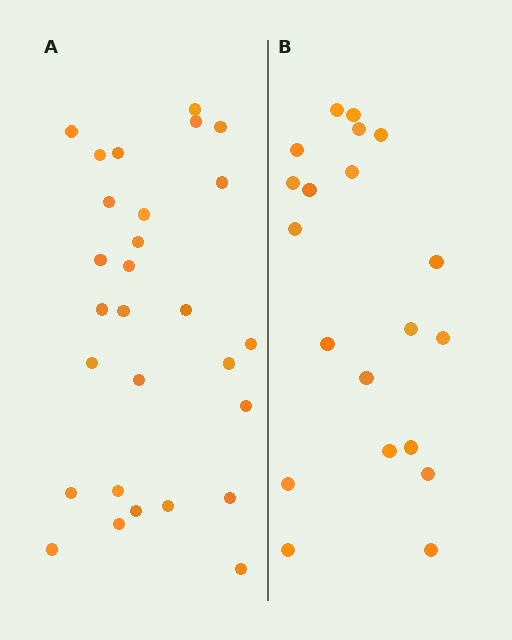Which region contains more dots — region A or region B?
Region A (the left region) has more dots.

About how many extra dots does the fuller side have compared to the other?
Region A has roughly 8 or so more dots than region B.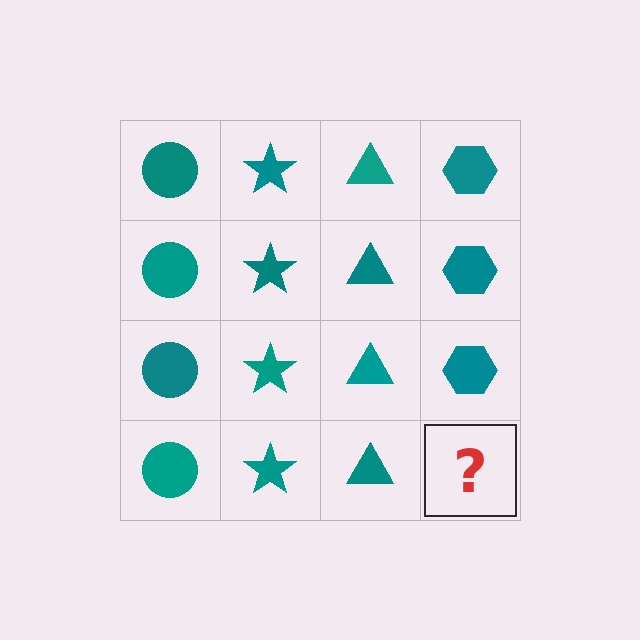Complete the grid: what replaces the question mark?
The question mark should be replaced with a teal hexagon.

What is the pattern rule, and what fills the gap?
The rule is that each column has a consistent shape. The gap should be filled with a teal hexagon.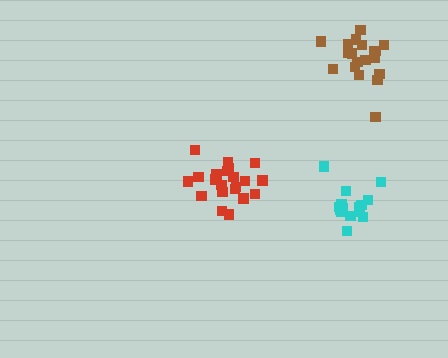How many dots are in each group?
Group 1: 20 dots, Group 2: 21 dots, Group 3: 15 dots (56 total).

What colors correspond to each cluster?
The clusters are colored: brown, red, cyan.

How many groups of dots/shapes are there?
There are 3 groups.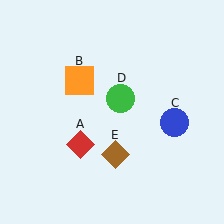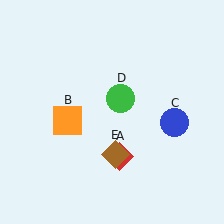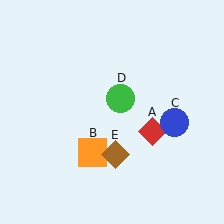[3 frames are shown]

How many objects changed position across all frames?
2 objects changed position: red diamond (object A), orange square (object B).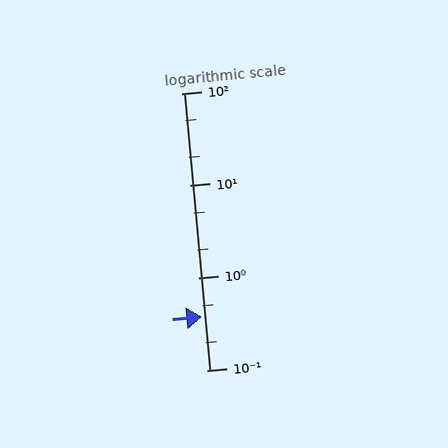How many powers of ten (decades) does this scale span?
The scale spans 3 decades, from 0.1 to 100.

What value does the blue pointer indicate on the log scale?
The pointer indicates approximately 0.38.